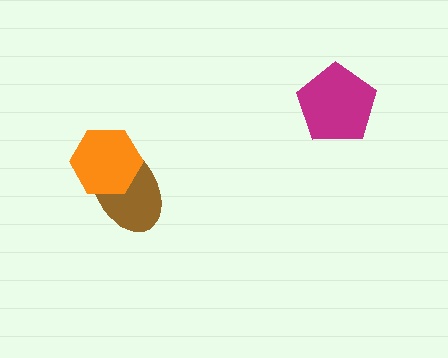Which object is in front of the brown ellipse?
The orange hexagon is in front of the brown ellipse.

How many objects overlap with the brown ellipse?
1 object overlaps with the brown ellipse.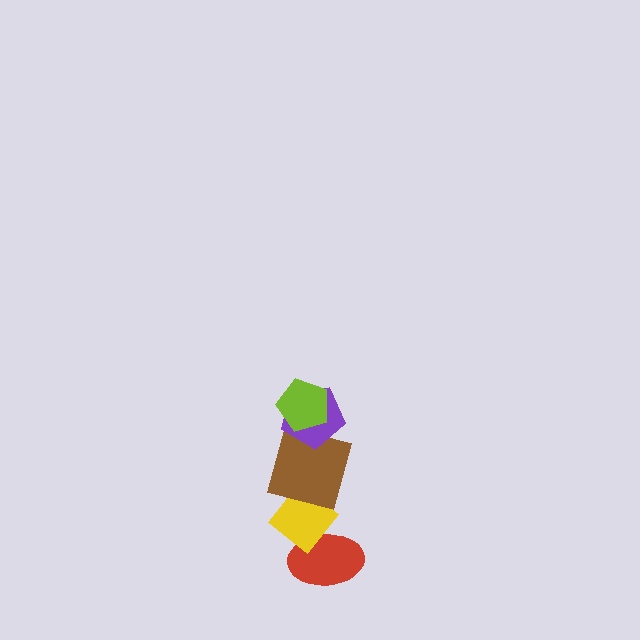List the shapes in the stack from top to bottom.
From top to bottom: the lime pentagon, the purple pentagon, the brown square, the yellow diamond, the red ellipse.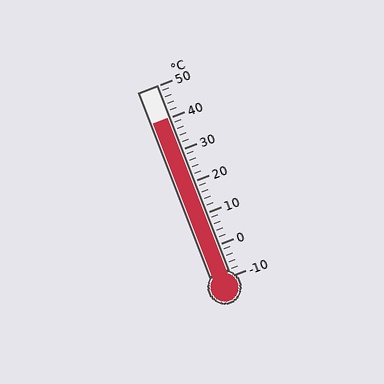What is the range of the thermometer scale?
The thermometer scale ranges from -10°C to 50°C.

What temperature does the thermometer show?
The thermometer shows approximately 40°C.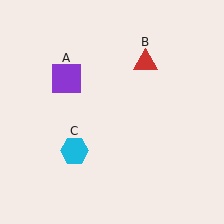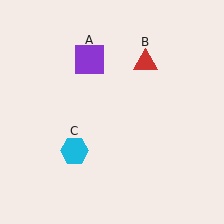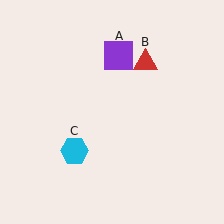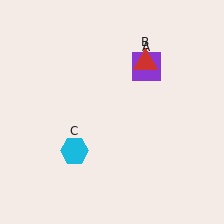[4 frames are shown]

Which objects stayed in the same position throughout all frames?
Red triangle (object B) and cyan hexagon (object C) remained stationary.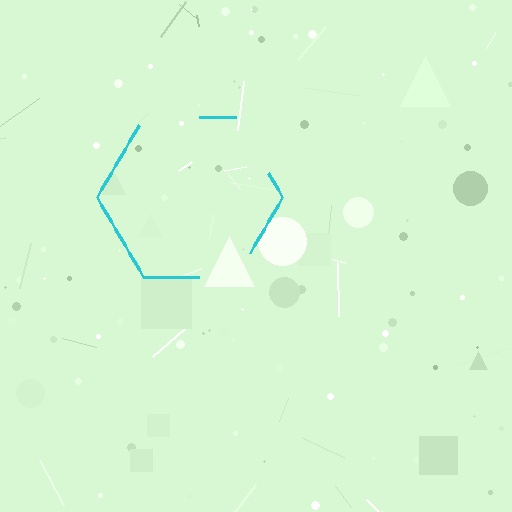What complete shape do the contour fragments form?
The contour fragments form a hexagon.